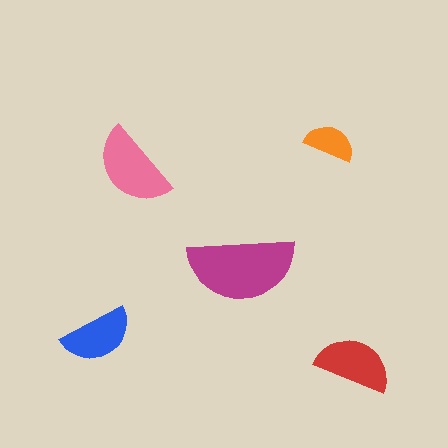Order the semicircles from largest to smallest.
the magenta one, the pink one, the red one, the blue one, the orange one.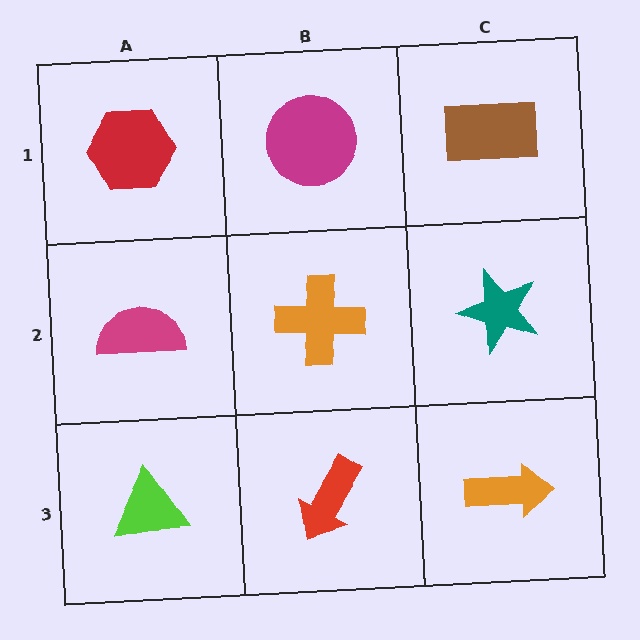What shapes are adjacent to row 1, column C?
A teal star (row 2, column C), a magenta circle (row 1, column B).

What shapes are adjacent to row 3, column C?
A teal star (row 2, column C), a red arrow (row 3, column B).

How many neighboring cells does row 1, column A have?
2.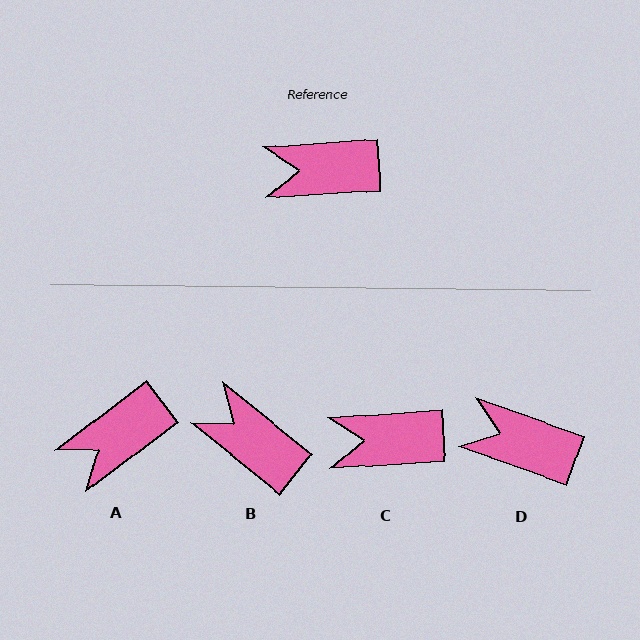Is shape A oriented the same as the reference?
No, it is off by about 34 degrees.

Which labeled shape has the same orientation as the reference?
C.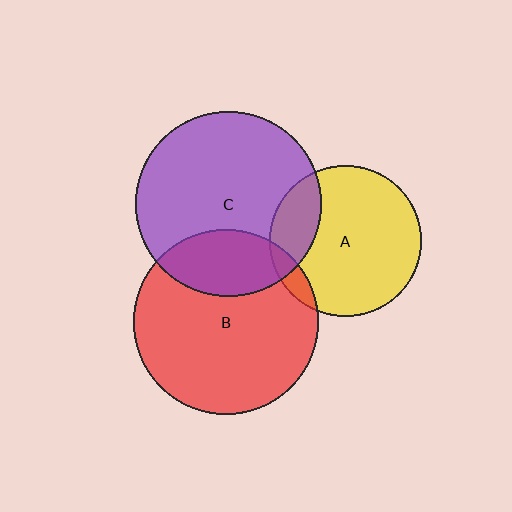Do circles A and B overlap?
Yes.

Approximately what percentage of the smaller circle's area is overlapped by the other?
Approximately 10%.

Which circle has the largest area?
Circle C (purple).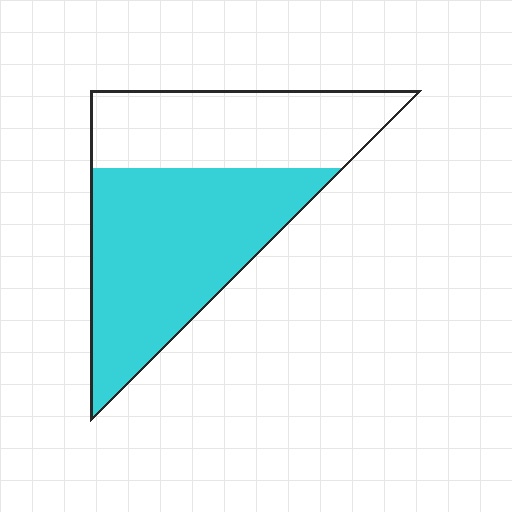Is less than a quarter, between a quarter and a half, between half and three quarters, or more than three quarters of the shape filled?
Between half and three quarters.